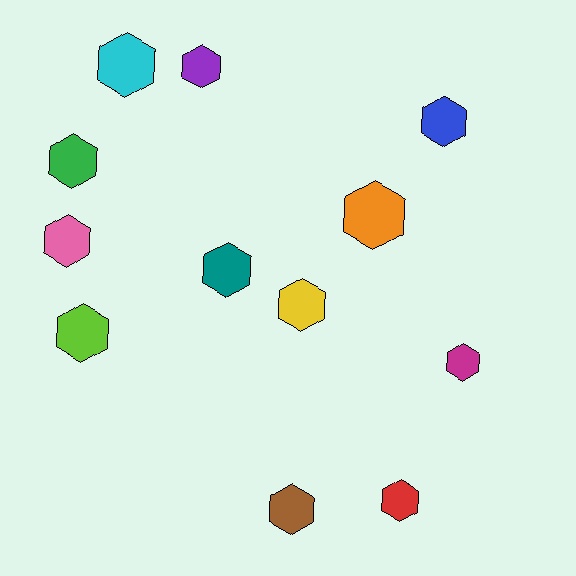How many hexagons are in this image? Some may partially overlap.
There are 12 hexagons.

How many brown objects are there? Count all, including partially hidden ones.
There is 1 brown object.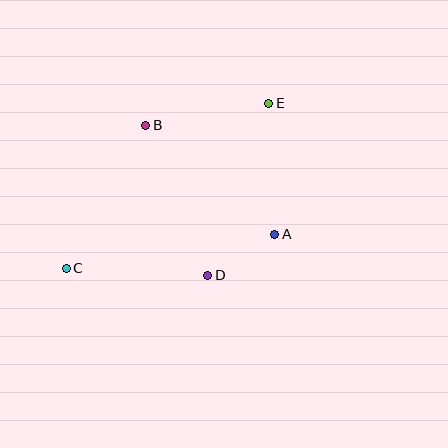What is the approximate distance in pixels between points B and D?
The distance between B and D is approximately 162 pixels.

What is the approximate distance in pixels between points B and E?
The distance between B and E is approximately 125 pixels.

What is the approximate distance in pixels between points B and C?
The distance between B and C is approximately 163 pixels.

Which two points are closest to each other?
Points A and D are closest to each other.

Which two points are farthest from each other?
Points C and E are farthest from each other.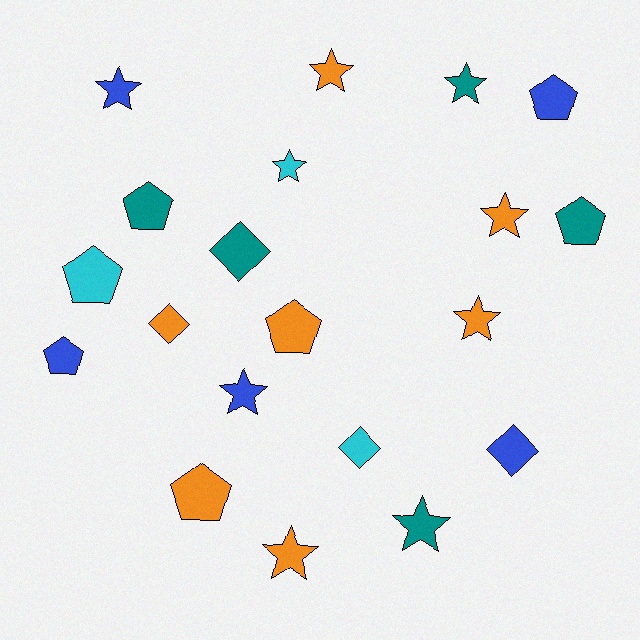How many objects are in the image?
There are 20 objects.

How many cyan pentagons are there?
There is 1 cyan pentagon.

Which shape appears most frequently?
Star, with 9 objects.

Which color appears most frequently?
Orange, with 7 objects.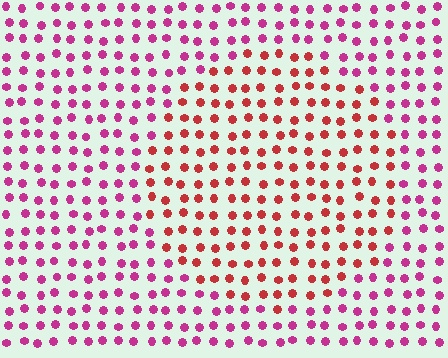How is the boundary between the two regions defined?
The boundary is defined purely by a slight shift in hue (about 37 degrees). Spacing, size, and orientation are identical on both sides.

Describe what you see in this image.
The image is filled with small magenta elements in a uniform arrangement. A circle-shaped region is visible where the elements are tinted to a slightly different hue, forming a subtle color boundary.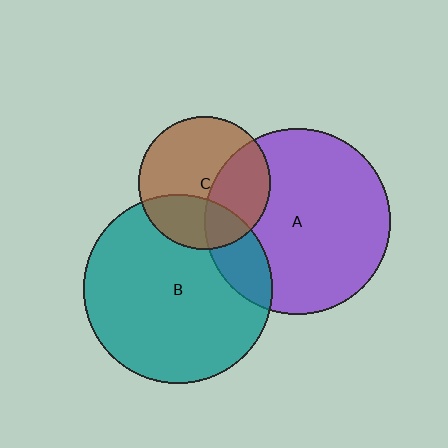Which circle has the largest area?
Circle B (teal).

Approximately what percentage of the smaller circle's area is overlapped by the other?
Approximately 15%.